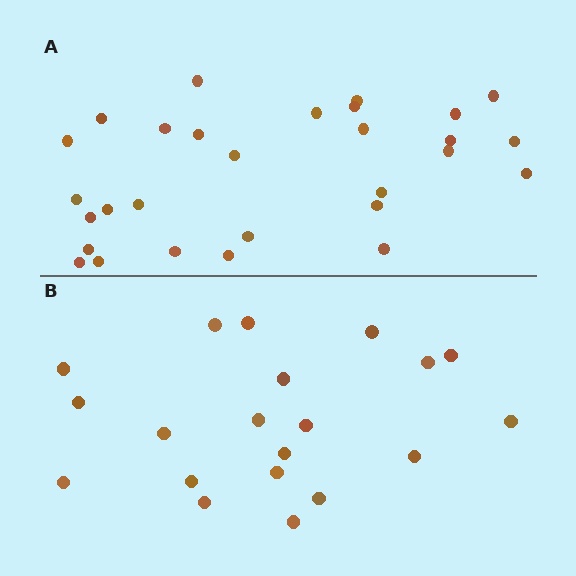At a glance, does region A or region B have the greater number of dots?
Region A (the top region) has more dots.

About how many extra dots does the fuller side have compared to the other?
Region A has roughly 8 or so more dots than region B.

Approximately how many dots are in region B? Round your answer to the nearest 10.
About 20 dots.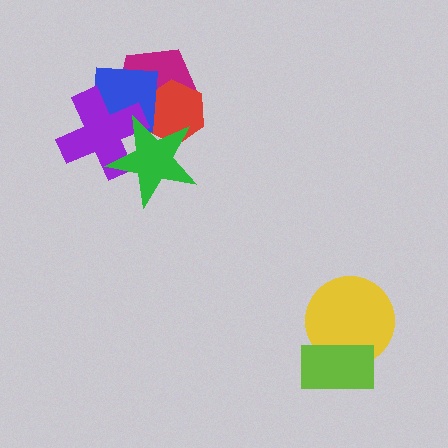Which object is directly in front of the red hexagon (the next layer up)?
The blue square is directly in front of the red hexagon.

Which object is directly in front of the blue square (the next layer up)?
The purple cross is directly in front of the blue square.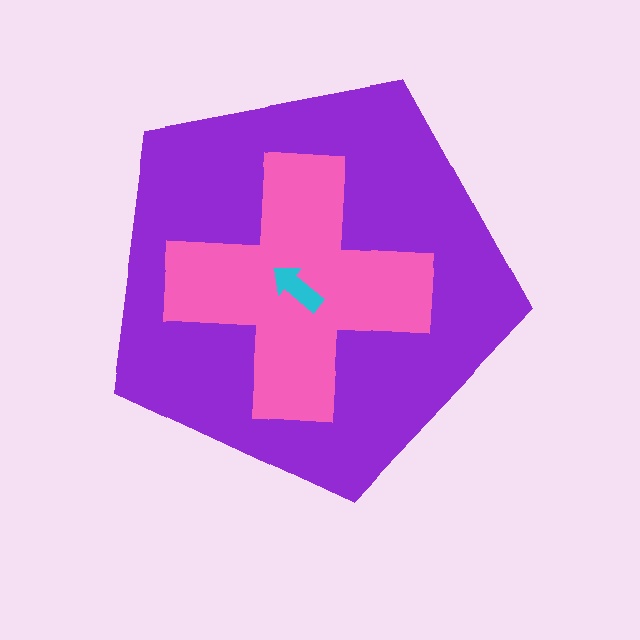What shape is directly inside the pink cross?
The cyan arrow.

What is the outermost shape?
The purple pentagon.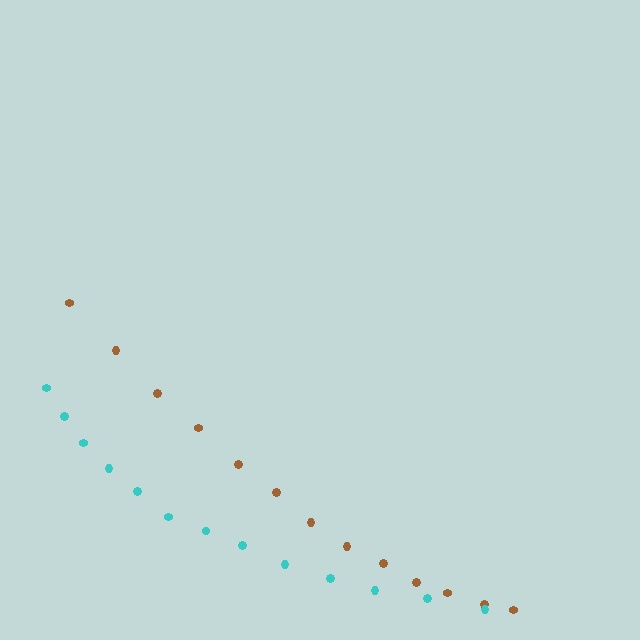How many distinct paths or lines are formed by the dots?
There are 2 distinct paths.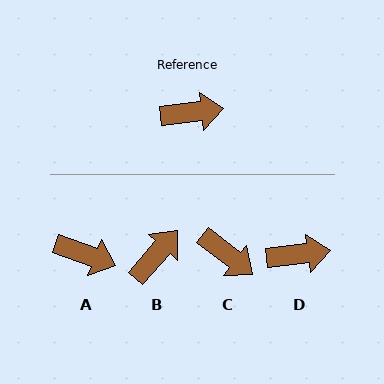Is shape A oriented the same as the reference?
No, it is off by about 27 degrees.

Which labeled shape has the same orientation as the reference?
D.